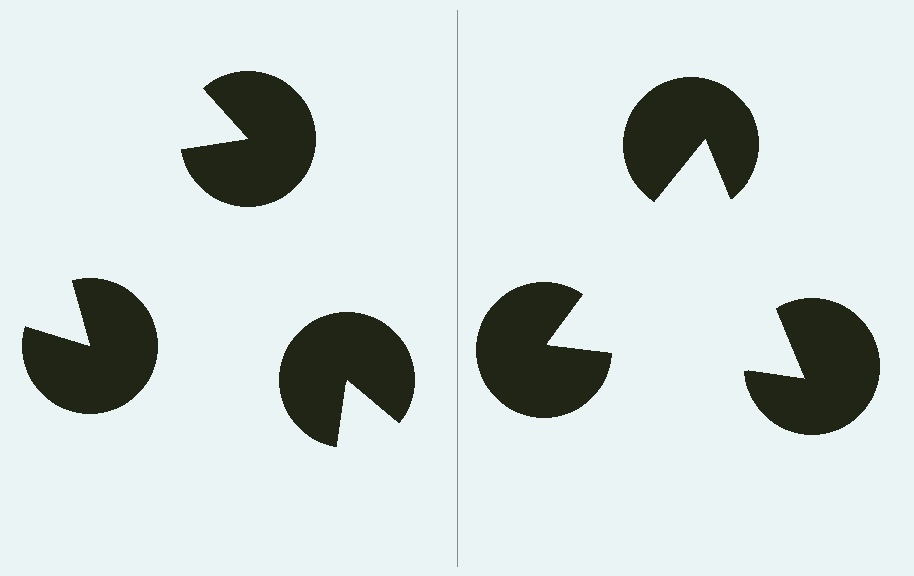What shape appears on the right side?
An illusory triangle.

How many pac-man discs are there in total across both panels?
6 — 3 on each side.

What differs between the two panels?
The pac-man discs are positioned identically on both sides; only the wedge orientations differ. On the right they align to a triangle; on the left they are misaligned.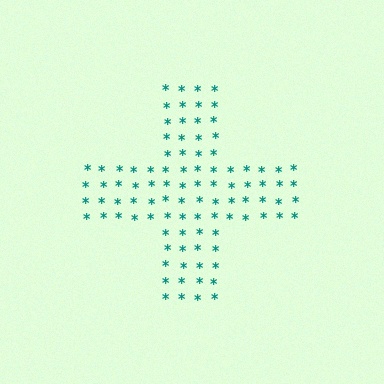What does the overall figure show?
The overall figure shows a cross.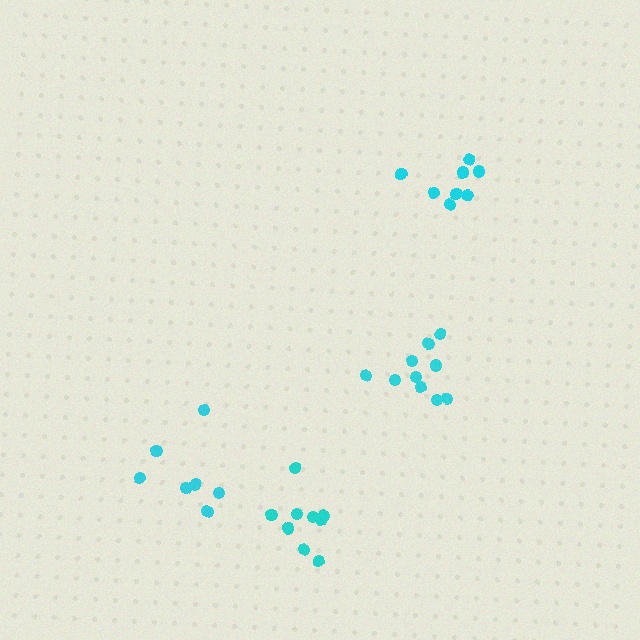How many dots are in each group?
Group 1: 10 dots, Group 2: 9 dots, Group 3: 9 dots, Group 4: 7 dots (35 total).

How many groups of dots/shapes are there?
There are 4 groups.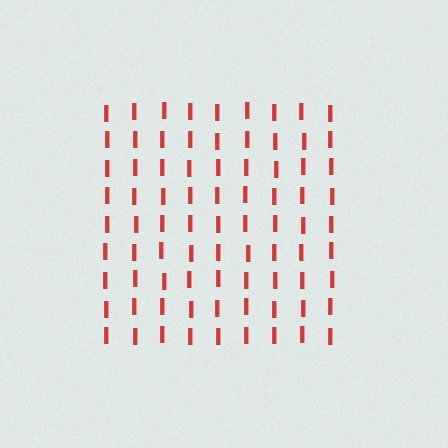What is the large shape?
The large shape is a square.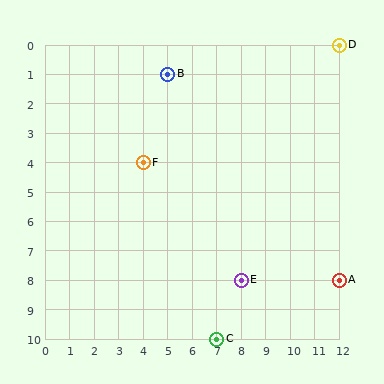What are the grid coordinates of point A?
Point A is at grid coordinates (12, 8).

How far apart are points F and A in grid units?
Points F and A are 8 columns and 4 rows apart (about 8.9 grid units diagonally).